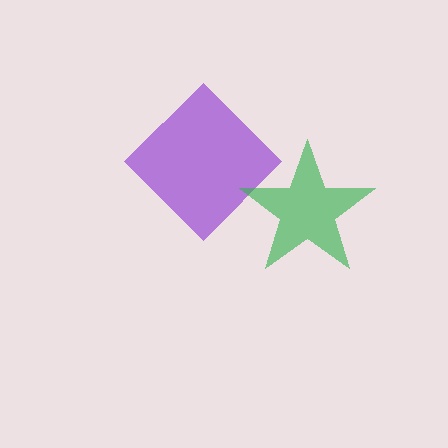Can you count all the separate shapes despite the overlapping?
Yes, there are 2 separate shapes.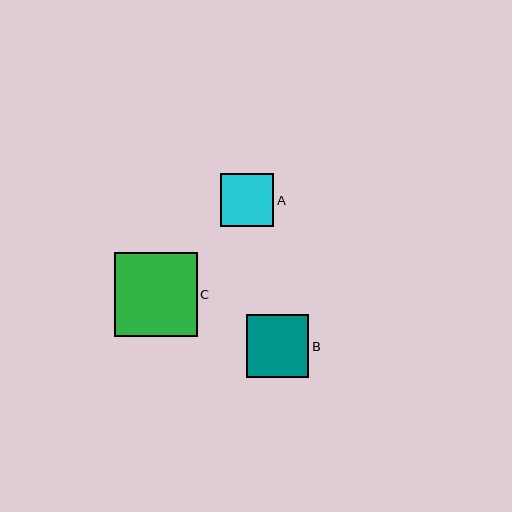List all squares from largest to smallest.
From largest to smallest: C, B, A.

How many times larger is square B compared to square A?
Square B is approximately 1.2 times the size of square A.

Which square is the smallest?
Square A is the smallest with a size of approximately 53 pixels.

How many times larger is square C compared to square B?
Square C is approximately 1.3 times the size of square B.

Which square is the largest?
Square C is the largest with a size of approximately 83 pixels.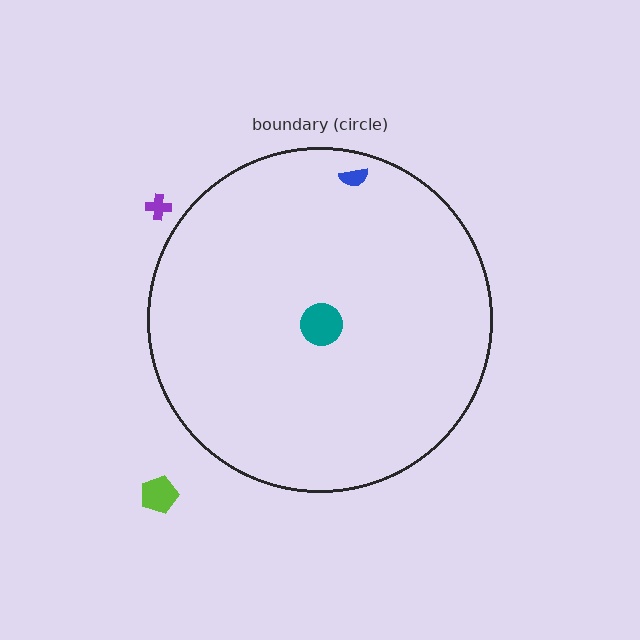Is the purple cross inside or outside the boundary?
Outside.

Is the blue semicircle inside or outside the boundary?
Inside.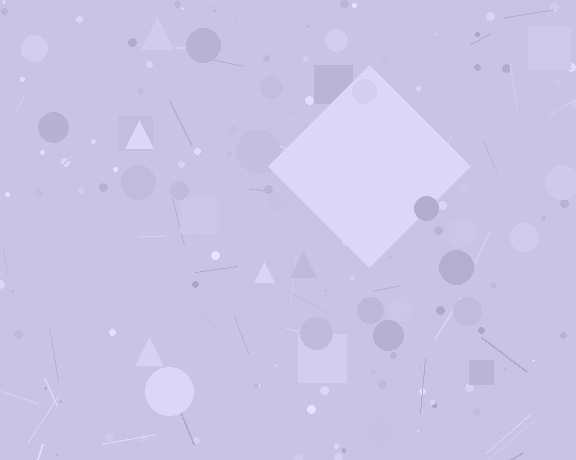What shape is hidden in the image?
A diamond is hidden in the image.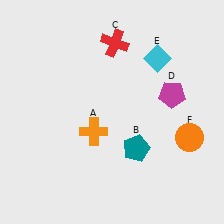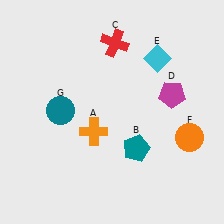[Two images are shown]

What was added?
A teal circle (G) was added in Image 2.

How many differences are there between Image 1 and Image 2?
There is 1 difference between the two images.